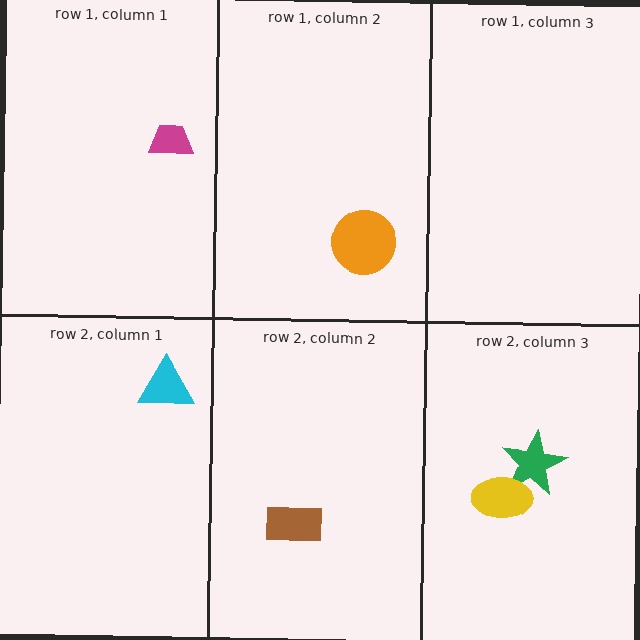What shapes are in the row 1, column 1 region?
The magenta trapezoid.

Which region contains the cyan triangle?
The row 2, column 1 region.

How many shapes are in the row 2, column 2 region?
1.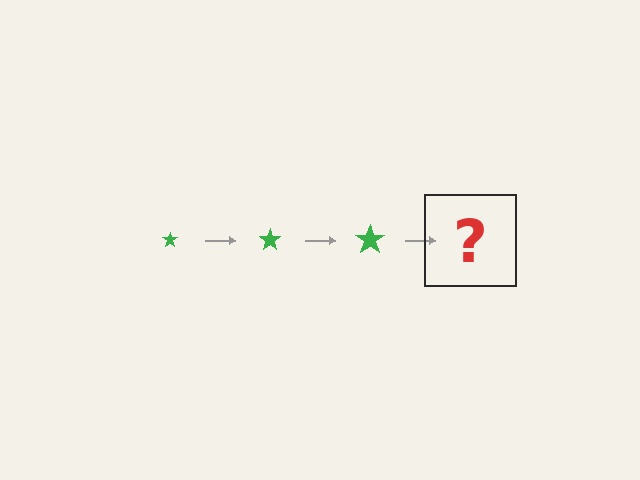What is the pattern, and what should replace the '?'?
The pattern is that the star gets progressively larger each step. The '?' should be a green star, larger than the previous one.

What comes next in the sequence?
The next element should be a green star, larger than the previous one.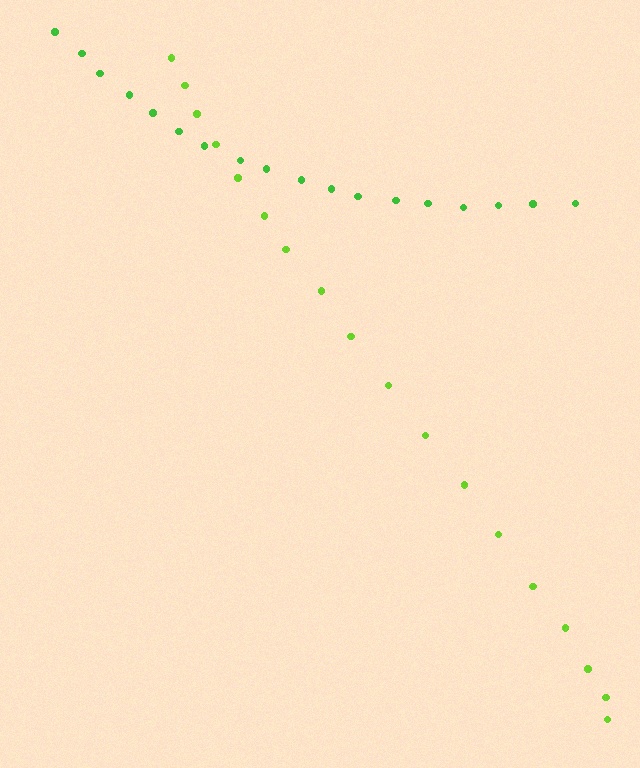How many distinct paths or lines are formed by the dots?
There are 2 distinct paths.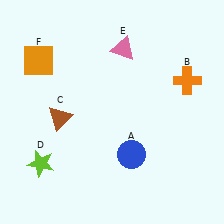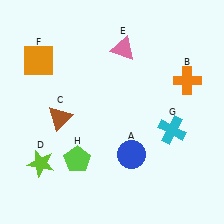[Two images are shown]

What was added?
A cyan cross (G), a lime pentagon (H) were added in Image 2.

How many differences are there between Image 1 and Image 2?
There are 2 differences between the two images.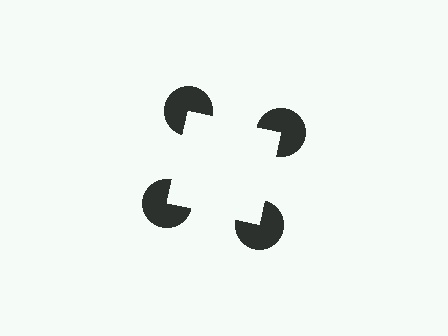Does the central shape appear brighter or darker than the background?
It typically appears slightly brighter than the background, even though no actual brightness change is drawn.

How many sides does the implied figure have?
4 sides.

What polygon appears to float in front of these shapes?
An illusory square — its edges are inferred from the aligned wedge cuts in the pac-man discs, not physically drawn.